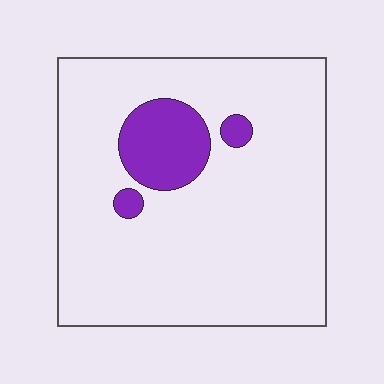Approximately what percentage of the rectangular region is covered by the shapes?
Approximately 10%.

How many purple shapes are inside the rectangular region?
3.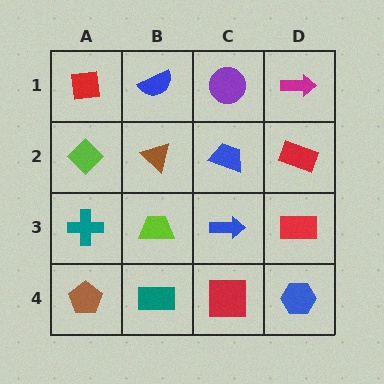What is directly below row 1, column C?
A blue trapezoid.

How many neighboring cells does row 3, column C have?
4.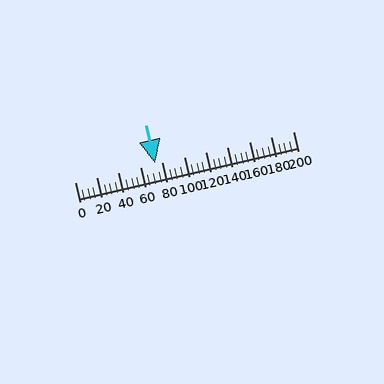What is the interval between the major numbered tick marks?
The major tick marks are spaced 20 units apart.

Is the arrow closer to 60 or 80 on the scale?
The arrow is closer to 80.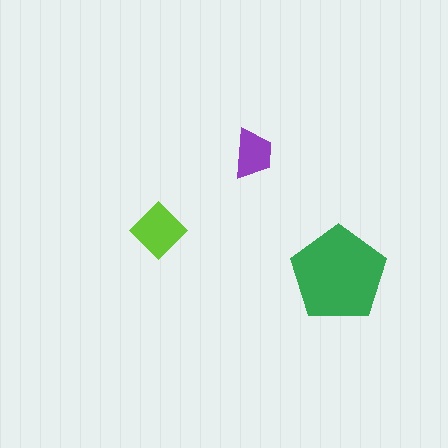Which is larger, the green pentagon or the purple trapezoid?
The green pentagon.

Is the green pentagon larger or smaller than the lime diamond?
Larger.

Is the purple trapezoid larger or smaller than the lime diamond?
Smaller.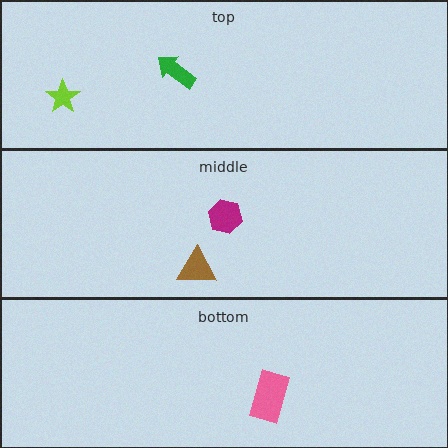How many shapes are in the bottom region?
1.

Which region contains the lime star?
The top region.